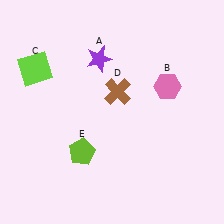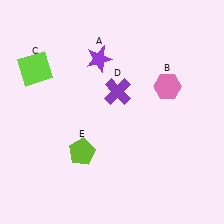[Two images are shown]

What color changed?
The cross (D) changed from brown in Image 1 to purple in Image 2.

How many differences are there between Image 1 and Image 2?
There is 1 difference between the two images.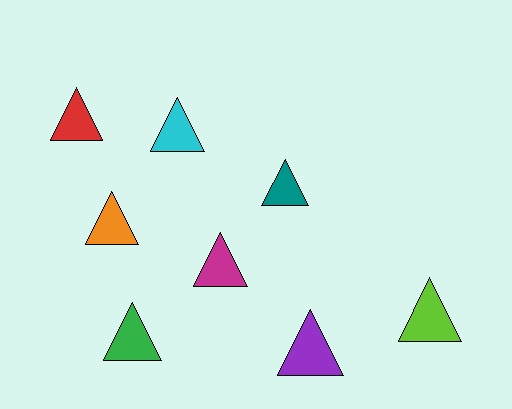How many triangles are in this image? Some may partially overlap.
There are 8 triangles.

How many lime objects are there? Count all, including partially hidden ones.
There is 1 lime object.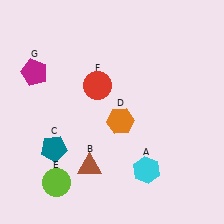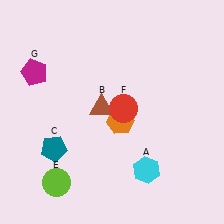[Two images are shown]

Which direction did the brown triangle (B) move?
The brown triangle (B) moved up.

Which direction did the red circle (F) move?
The red circle (F) moved right.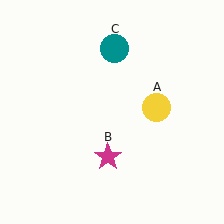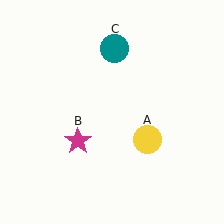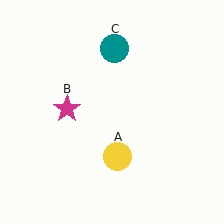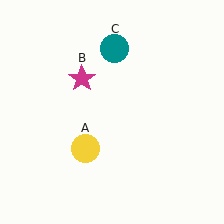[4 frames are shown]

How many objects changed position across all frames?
2 objects changed position: yellow circle (object A), magenta star (object B).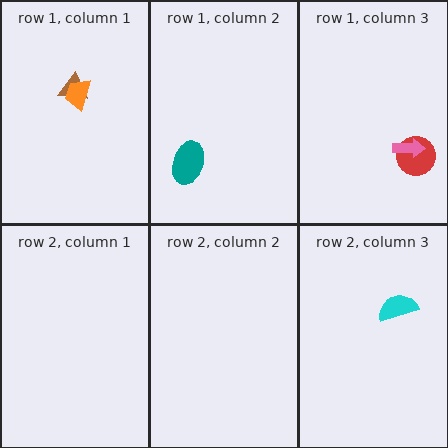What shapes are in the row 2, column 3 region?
The cyan semicircle.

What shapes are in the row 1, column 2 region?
The teal ellipse.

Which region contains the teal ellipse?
The row 1, column 2 region.